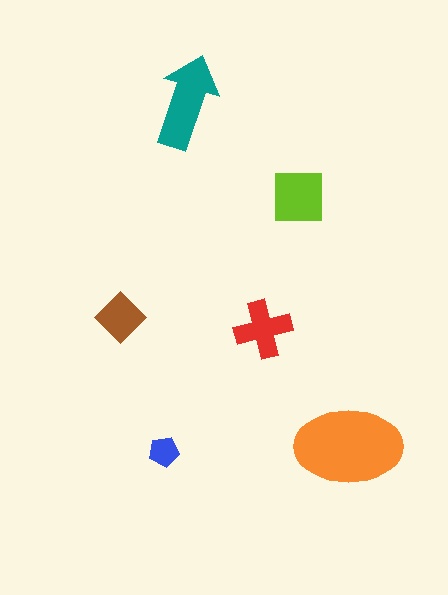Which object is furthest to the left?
The brown diamond is leftmost.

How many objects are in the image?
There are 6 objects in the image.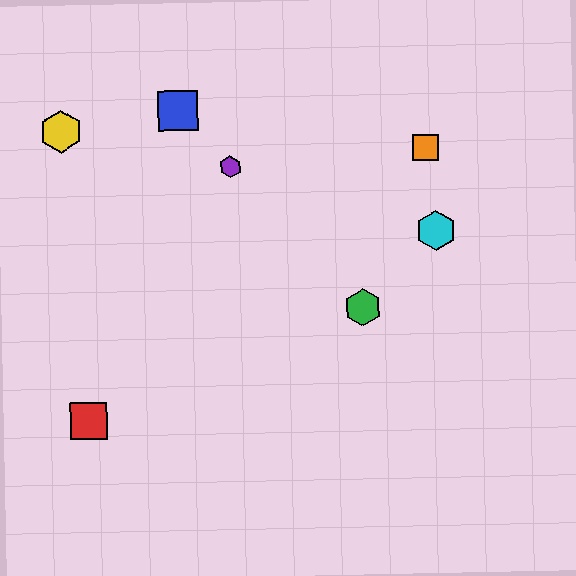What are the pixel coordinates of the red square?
The red square is at (89, 421).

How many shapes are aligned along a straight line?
3 shapes (the blue square, the green hexagon, the purple hexagon) are aligned along a straight line.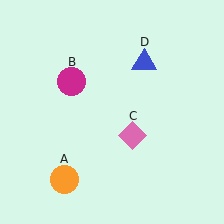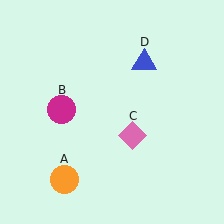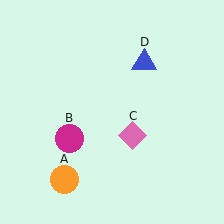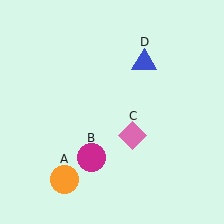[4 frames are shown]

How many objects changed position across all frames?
1 object changed position: magenta circle (object B).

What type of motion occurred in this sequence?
The magenta circle (object B) rotated counterclockwise around the center of the scene.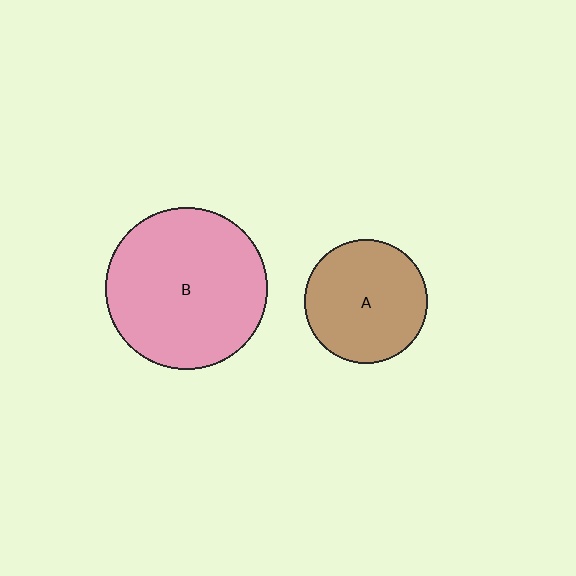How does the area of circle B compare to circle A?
Approximately 1.7 times.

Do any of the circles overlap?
No, none of the circles overlap.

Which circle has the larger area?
Circle B (pink).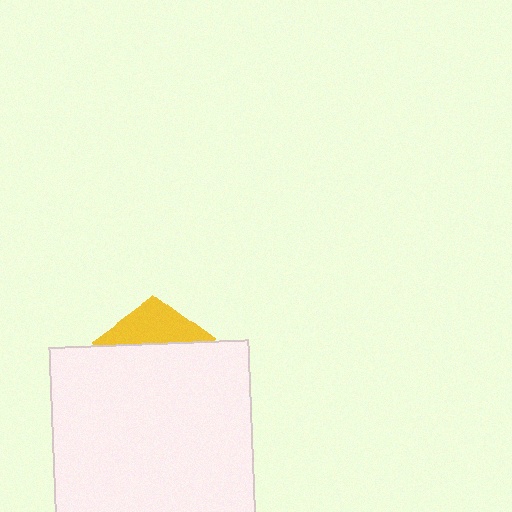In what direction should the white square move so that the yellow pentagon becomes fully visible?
The white square should move down. That is the shortest direction to clear the overlap and leave the yellow pentagon fully visible.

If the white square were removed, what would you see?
You would see the complete yellow pentagon.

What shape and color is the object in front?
The object in front is a white square.